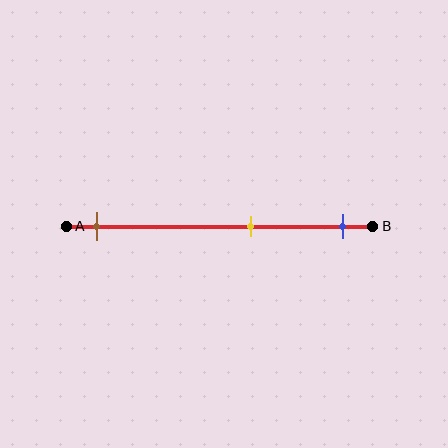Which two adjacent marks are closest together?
The yellow and blue marks are the closest adjacent pair.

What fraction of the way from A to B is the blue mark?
The blue mark is approximately 90% (0.9) of the way from A to B.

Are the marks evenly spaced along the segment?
No, the marks are not evenly spaced.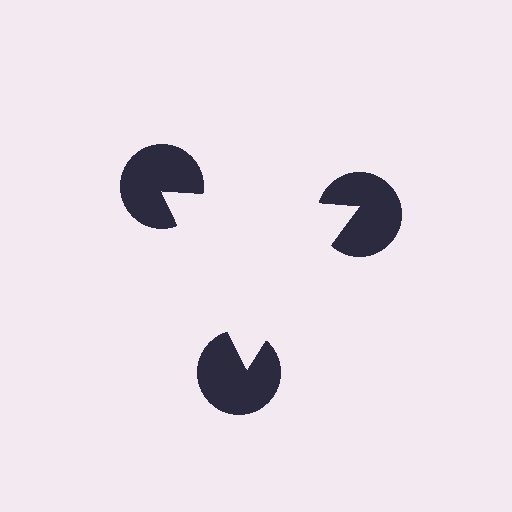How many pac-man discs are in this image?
There are 3 — one at each vertex of the illusory triangle.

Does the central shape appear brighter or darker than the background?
It typically appears slightly brighter than the background, even though no actual brightness change is drawn.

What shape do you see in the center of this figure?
An illusory triangle — its edges are inferred from the aligned wedge cuts in the pac-man discs, not physically drawn.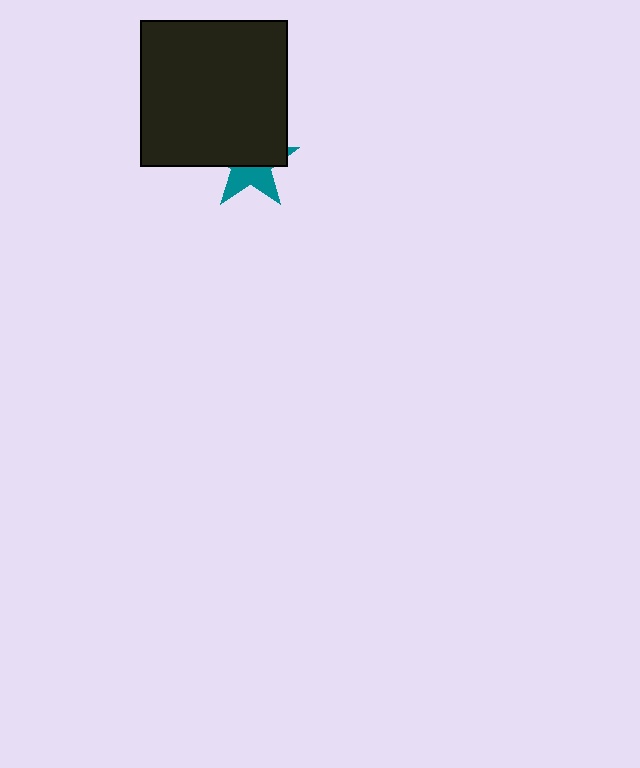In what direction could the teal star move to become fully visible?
The teal star could move down. That would shift it out from behind the black square entirely.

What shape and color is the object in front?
The object in front is a black square.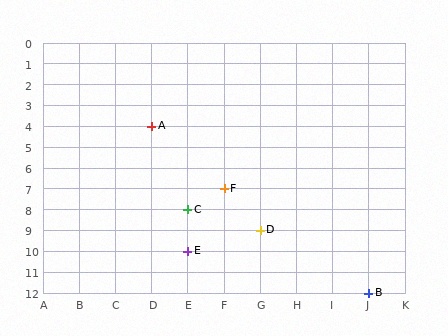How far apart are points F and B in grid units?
Points F and B are 4 columns and 5 rows apart (about 6.4 grid units diagonally).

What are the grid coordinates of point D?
Point D is at grid coordinates (G, 9).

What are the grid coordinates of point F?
Point F is at grid coordinates (F, 7).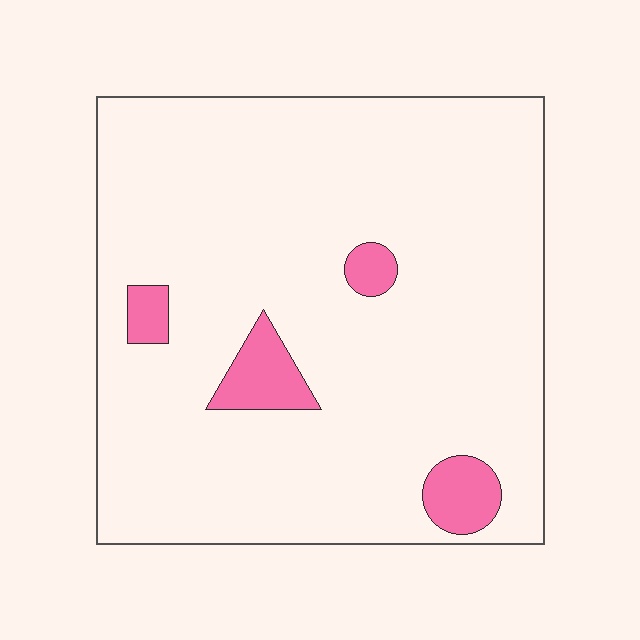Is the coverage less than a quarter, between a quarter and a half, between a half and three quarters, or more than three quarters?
Less than a quarter.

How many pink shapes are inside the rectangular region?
4.